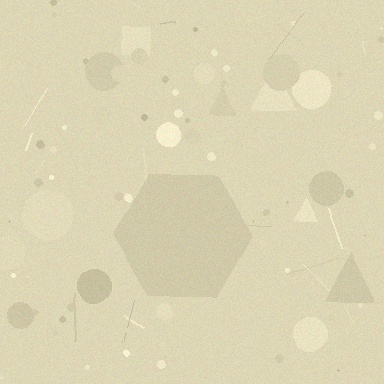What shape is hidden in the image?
A hexagon is hidden in the image.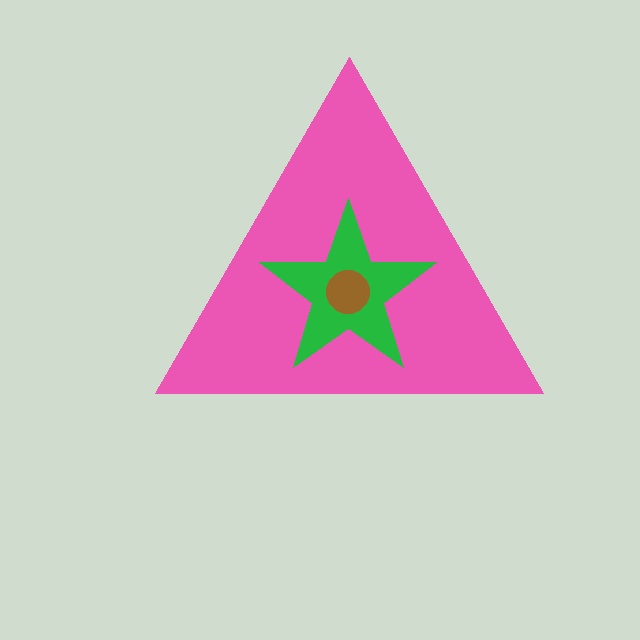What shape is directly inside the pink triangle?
The green star.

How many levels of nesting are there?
3.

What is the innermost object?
The brown circle.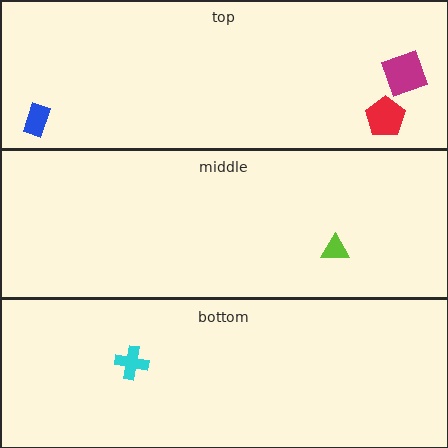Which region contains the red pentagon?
The top region.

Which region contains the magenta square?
The top region.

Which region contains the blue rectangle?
The top region.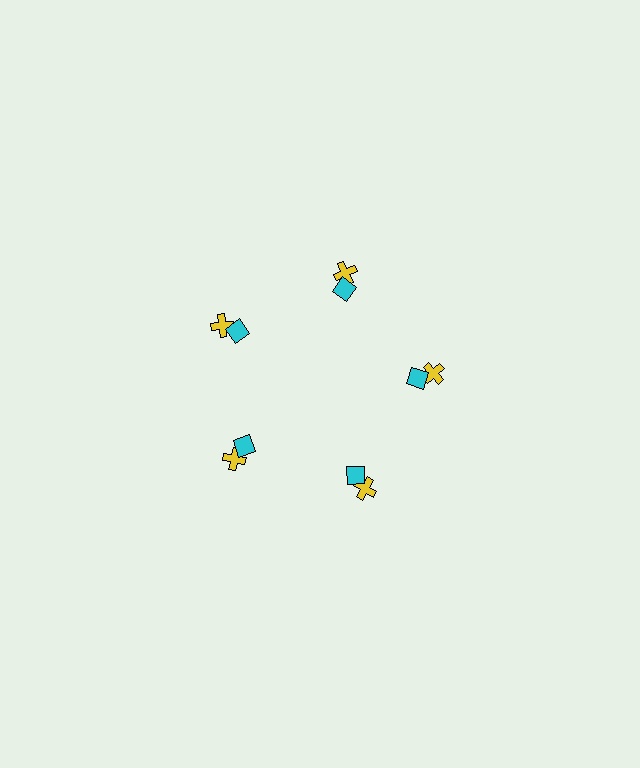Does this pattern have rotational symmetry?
Yes, this pattern has 5-fold rotational symmetry. It looks the same after rotating 72 degrees around the center.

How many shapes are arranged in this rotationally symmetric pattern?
There are 10 shapes, arranged in 5 groups of 2.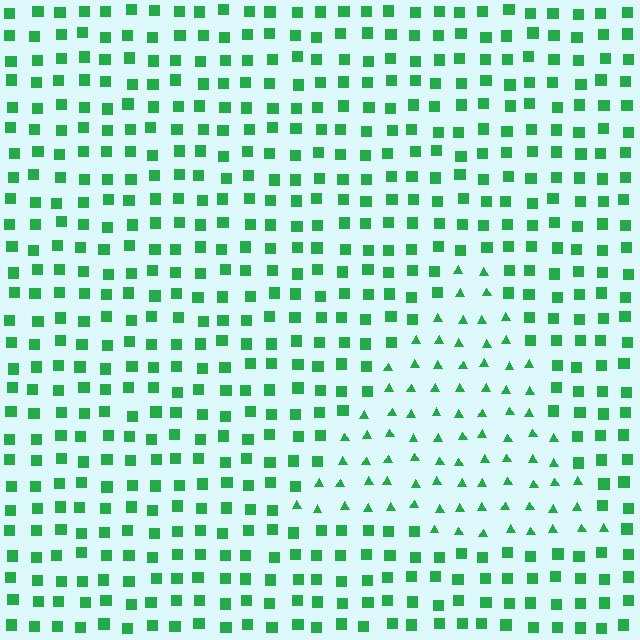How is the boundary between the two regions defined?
The boundary is defined by a change in element shape: triangles inside vs. squares outside. All elements share the same color and spacing.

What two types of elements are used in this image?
The image uses triangles inside the triangle region and squares outside it.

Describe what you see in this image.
The image is filled with small green elements arranged in a uniform grid. A triangle-shaped region contains triangles, while the surrounding area contains squares. The boundary is defined purely by the change in element shape.